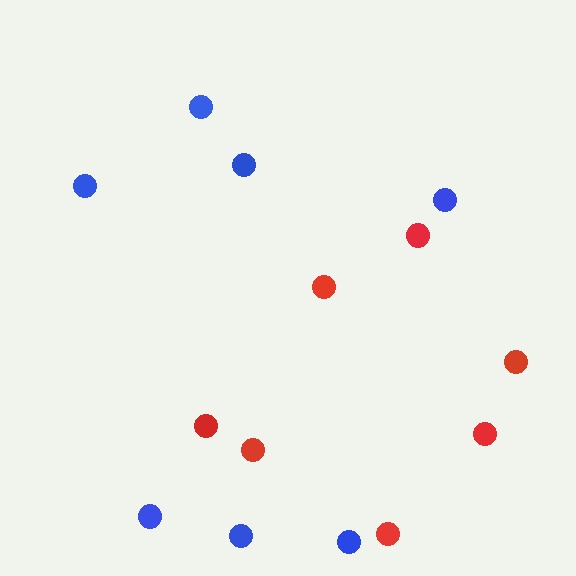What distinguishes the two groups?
There are 2 groups: one group of red circles (7) and one group of blue circles (7).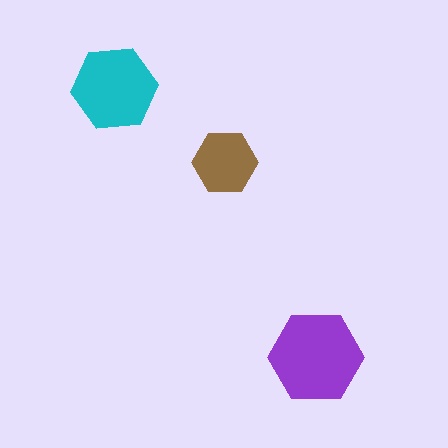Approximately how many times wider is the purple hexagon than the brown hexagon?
About 1.5 times wider.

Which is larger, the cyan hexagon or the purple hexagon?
The purple one.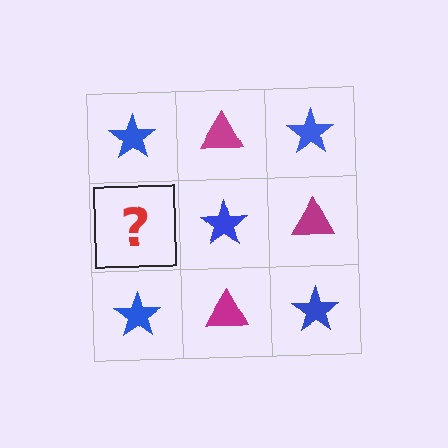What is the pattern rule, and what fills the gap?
The rule is that it alternates blue star and magenta triangle in a checkerboard pattern. The gap should be filled with a magenta triangle.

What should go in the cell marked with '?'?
The missing cell should contain a magenta triangle.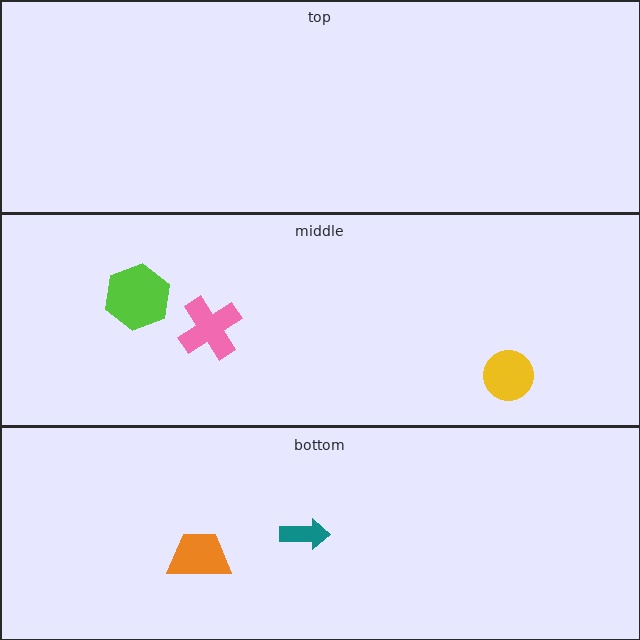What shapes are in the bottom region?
The teal arrow, the orange trapezoid.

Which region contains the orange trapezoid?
The bottom region.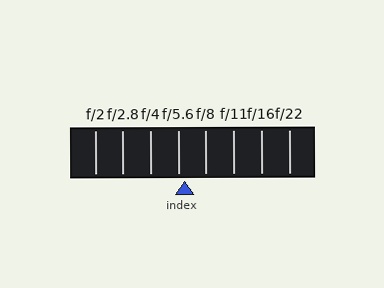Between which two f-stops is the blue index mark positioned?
The index mark is between f/5.6 and f/8.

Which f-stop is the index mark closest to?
The index mark is closest to f/5.6.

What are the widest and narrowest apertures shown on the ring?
The widest aperture shown is f/2 and the narrowest is f/22.